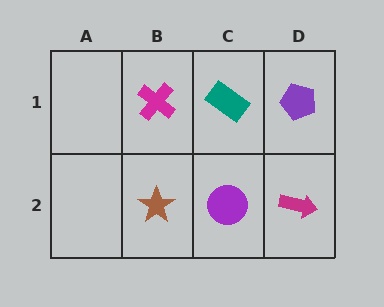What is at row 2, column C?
A purple circle.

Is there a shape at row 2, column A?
No, that cell is empty.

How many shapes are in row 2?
3 shapes.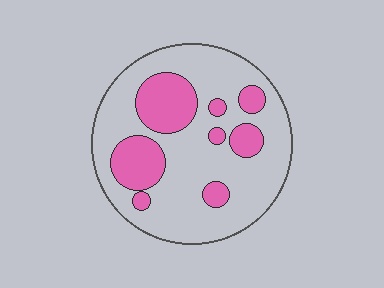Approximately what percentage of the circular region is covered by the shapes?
Approximately 25%.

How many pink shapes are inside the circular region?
8.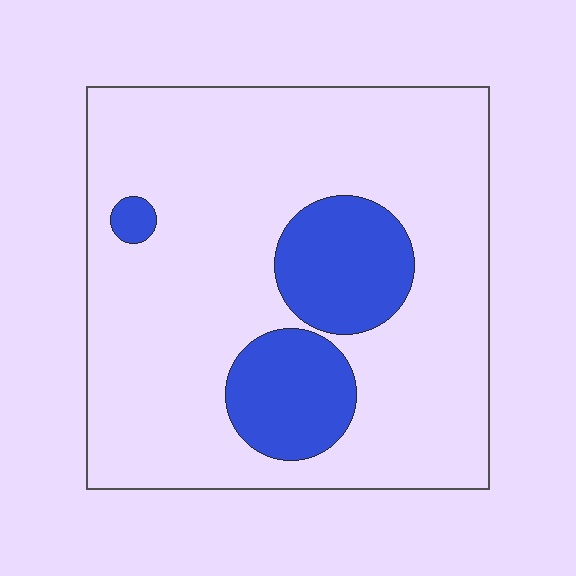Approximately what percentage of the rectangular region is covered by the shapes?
Approximately 20%.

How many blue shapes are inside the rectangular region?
3.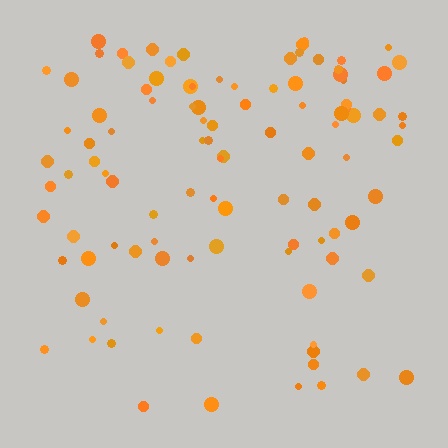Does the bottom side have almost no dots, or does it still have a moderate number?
Still a moderate number, just noticeably fewer than the top.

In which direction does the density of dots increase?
From bottom to top, with the top side densest.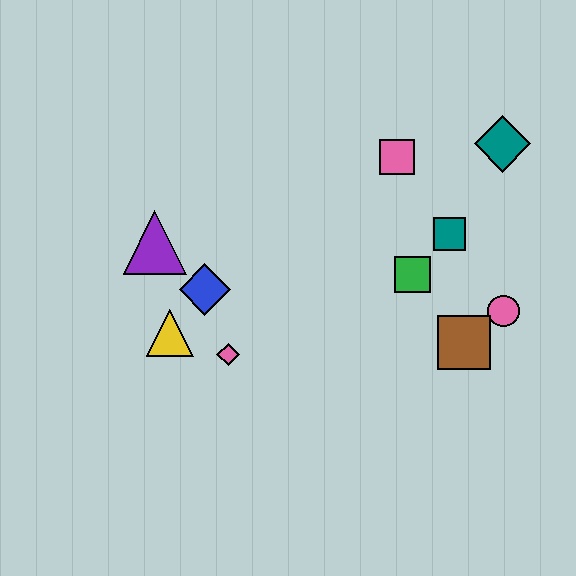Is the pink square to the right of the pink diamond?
Yes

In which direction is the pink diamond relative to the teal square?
The pink diamond is to the left of the teal square.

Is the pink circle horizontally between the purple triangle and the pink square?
No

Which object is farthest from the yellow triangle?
The teal diamond is farthest from the yellow triangle.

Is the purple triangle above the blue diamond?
Yes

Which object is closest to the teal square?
The green square is closest to the teal square.